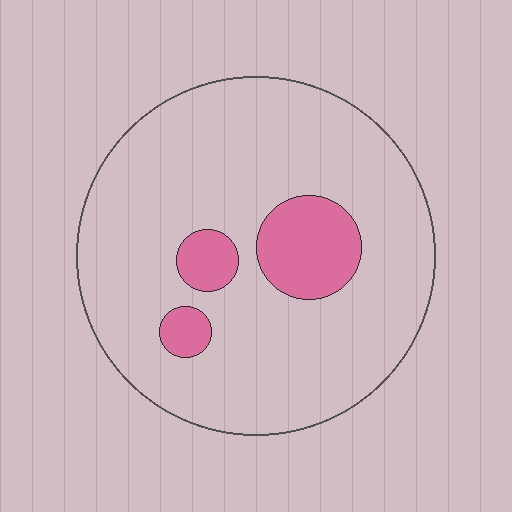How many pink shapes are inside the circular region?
3.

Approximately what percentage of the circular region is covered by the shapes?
Approximately 15%.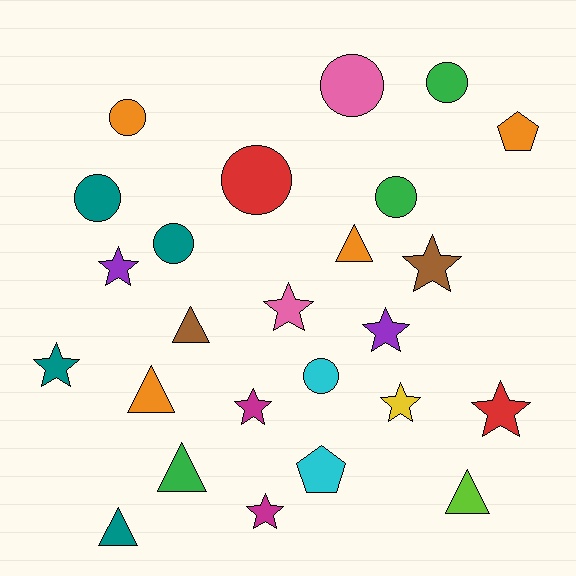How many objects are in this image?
There are 25 objects.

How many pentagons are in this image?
There are 2 pentagons.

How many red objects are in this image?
There are 2 red objects.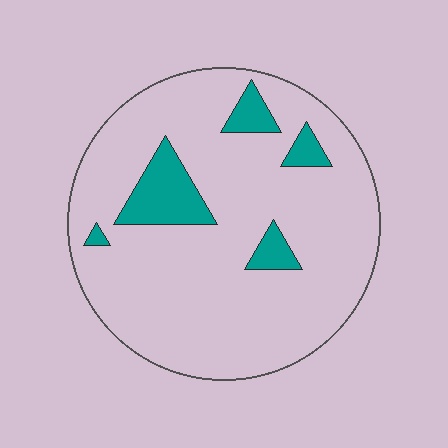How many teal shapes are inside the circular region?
5.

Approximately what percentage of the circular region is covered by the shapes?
Approximately 10%.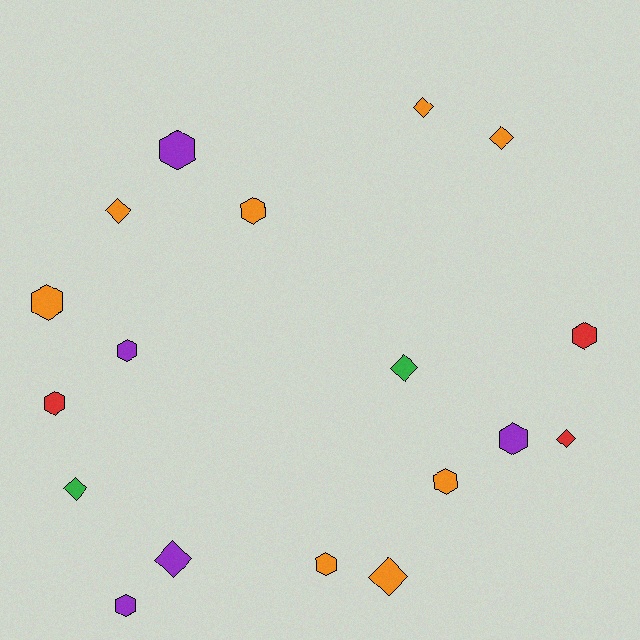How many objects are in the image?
There are 18 objects.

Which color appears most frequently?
Orange, with 8 objects.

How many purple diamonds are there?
There is 1 purple diamond.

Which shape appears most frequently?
Hexagon, with 10 objects.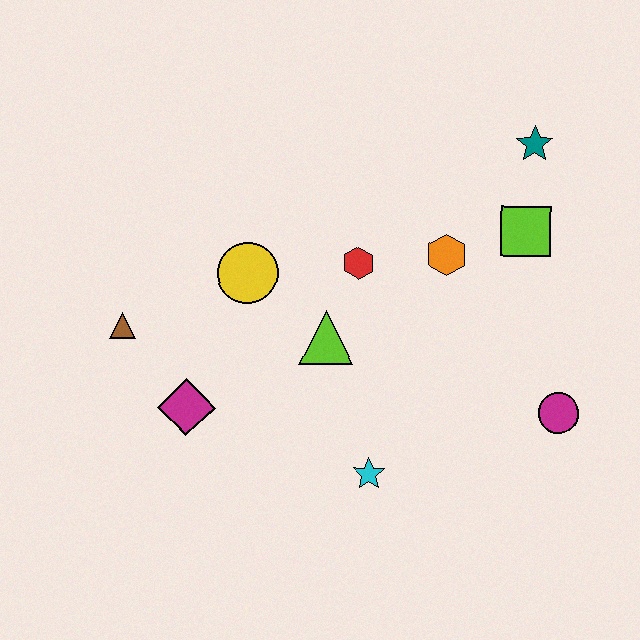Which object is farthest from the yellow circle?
The magenta circle is farthest from the yellow circle.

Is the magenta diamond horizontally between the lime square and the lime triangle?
No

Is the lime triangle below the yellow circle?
Yes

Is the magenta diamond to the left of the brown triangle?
No